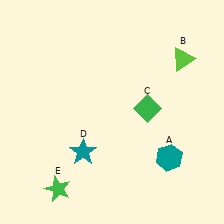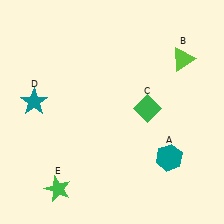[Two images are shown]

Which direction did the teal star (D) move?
The teal star (D) moved up.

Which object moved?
The teal star (D) moved up.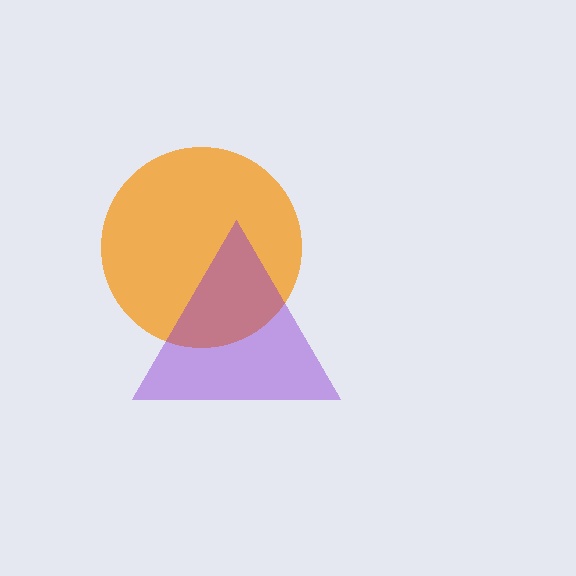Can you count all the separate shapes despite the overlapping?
Yes, there are 2 separate shapes.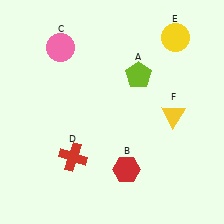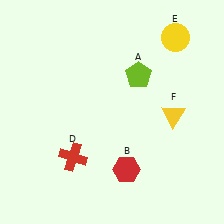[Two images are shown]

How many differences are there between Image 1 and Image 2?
There is 1 difference between the two images.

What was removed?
The pink circle (C) was removed in Image 2.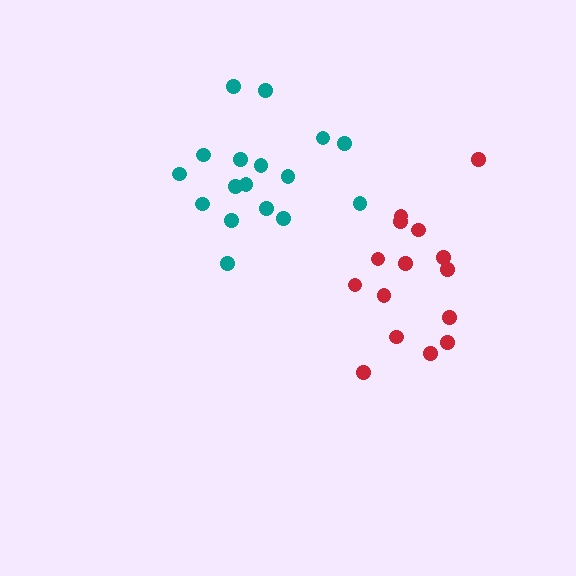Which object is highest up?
The teal cluster is topmost.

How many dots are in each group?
Group 1: 17 dots, Group 2: 15 dots (32 total).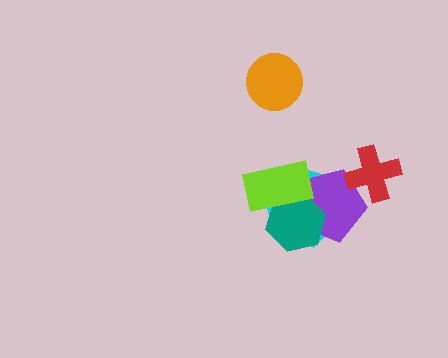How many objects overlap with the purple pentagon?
4 objects overlap with the purple pentagon.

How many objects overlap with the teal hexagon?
3 objects overlap with the teal hexagon.